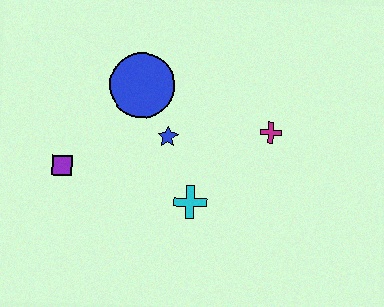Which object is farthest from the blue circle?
The magenta cross is farthest from the blue circle.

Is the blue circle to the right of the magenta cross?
No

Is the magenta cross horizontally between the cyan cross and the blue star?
No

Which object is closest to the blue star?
The blue circle is closest to the blue star.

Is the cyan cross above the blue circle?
No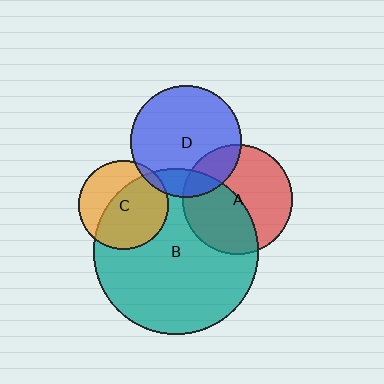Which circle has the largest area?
Circle B (teal).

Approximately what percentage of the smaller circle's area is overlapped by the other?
Approximately 15%.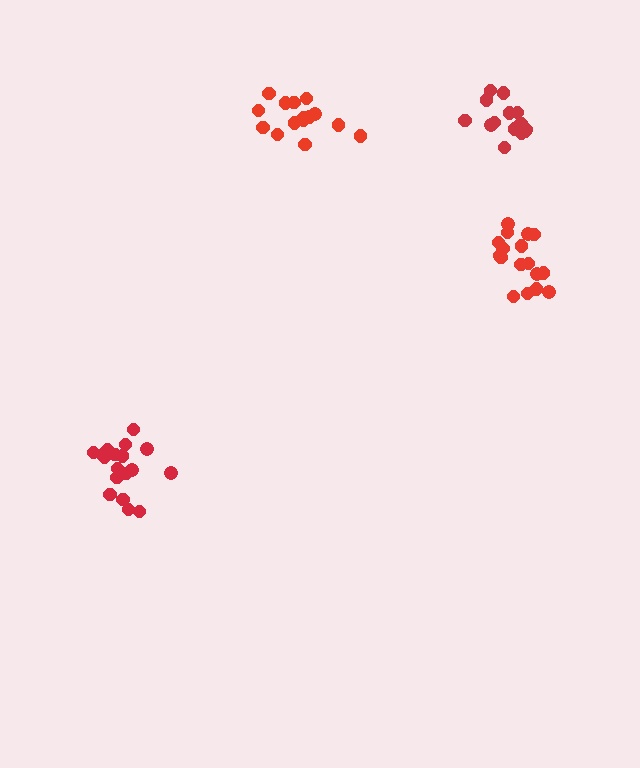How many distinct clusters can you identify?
There are 4 distinct clusters.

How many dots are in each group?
Group 1: 15 dots, Group 2: 18 dots, Group 3: 14 dots, Group 4: 18 dots (65 total).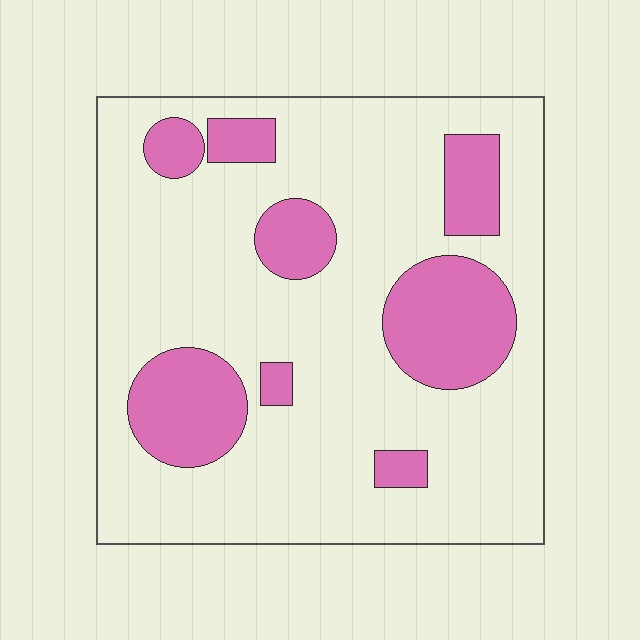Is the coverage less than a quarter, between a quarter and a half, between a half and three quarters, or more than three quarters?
Less than a quarter.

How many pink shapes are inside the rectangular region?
8.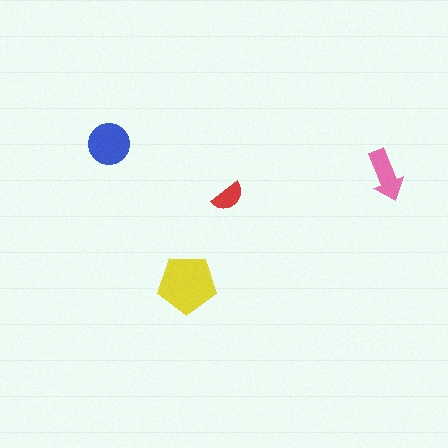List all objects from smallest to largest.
The red semicircle, the pink arrow, the blue circle, the yellow pentagon.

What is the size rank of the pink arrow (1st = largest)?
3rd.